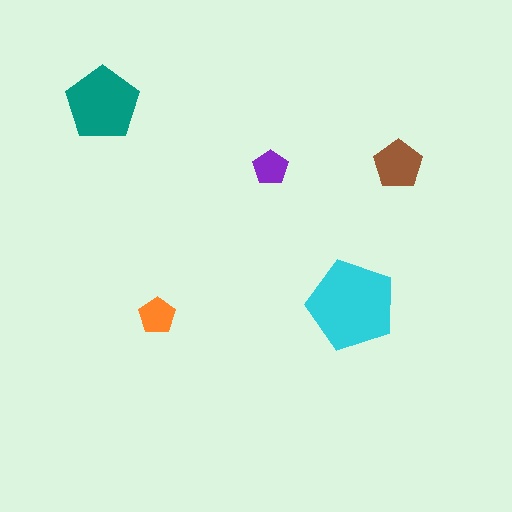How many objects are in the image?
There are 5 objects in the image.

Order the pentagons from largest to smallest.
the cyan one, the teal one, the brown one, the orange one, the purple one.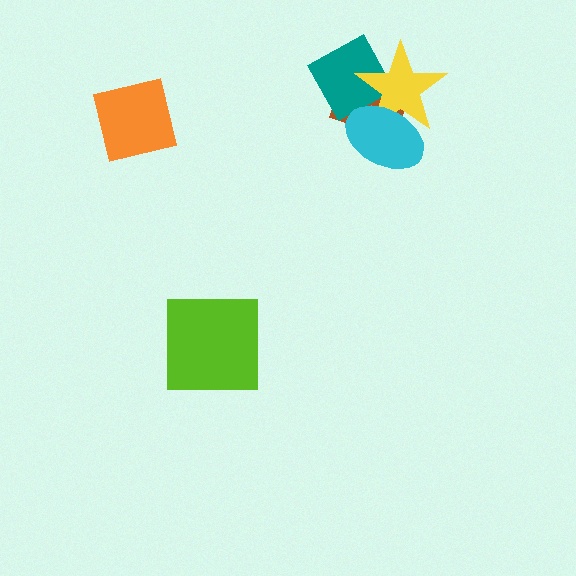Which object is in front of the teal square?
The yellow star is in front of the teal square.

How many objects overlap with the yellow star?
3 objects overlap with the yellow star.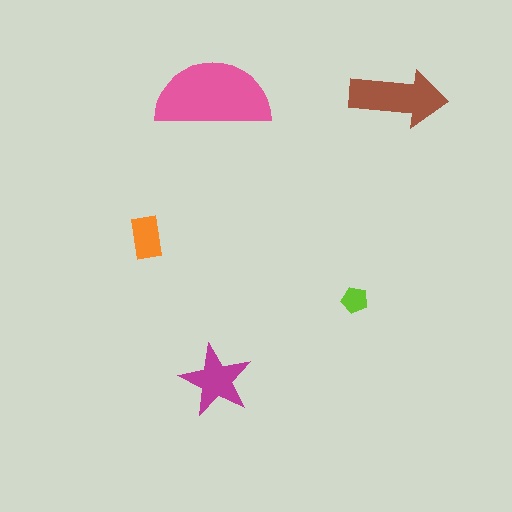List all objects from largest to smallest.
The pink semicircle, the brown arrow, the magenta star, the orange rectangle, the lime pentagon.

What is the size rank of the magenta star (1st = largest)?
3rd.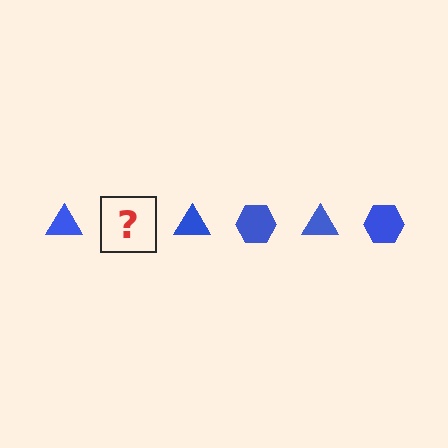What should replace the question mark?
The question mark should be replaced with a blue hexagon.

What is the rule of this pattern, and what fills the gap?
The rule is that the pattern cycles through triangle, hexagon shapes in blue. The gap should be filled with a blue hexagon.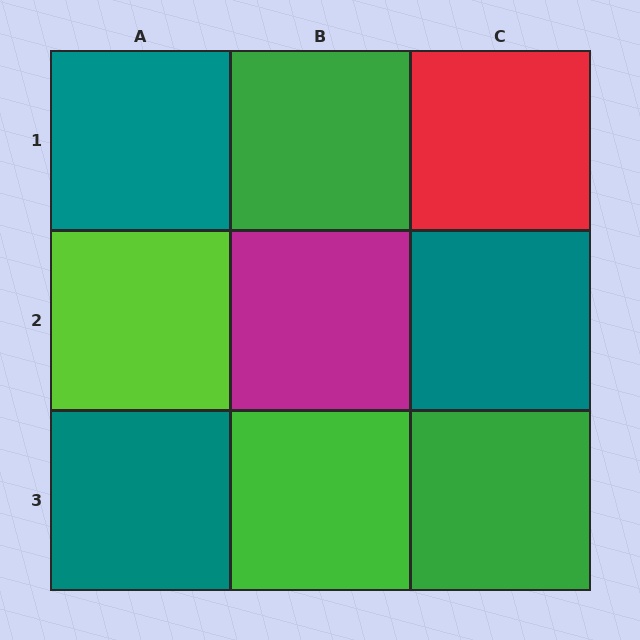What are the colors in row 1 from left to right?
Teal, green, red.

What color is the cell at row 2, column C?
Teal.